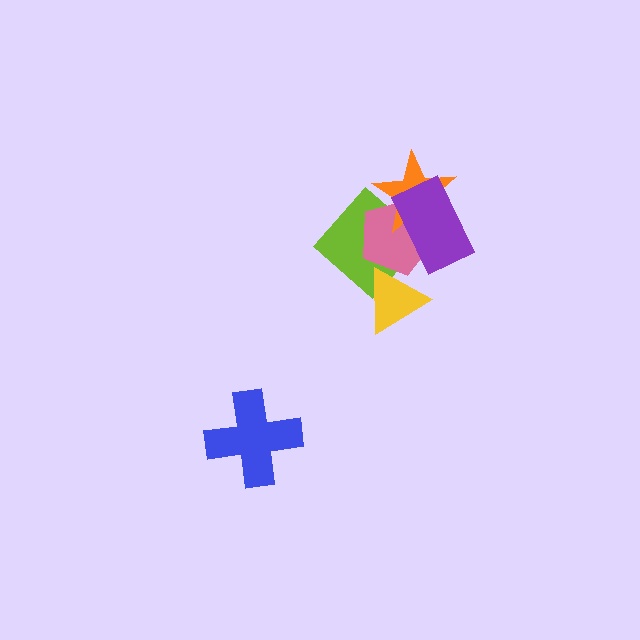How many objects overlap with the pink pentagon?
4 objects overlap with the pink pentagon.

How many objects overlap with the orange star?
3 objects overlap with the orange star.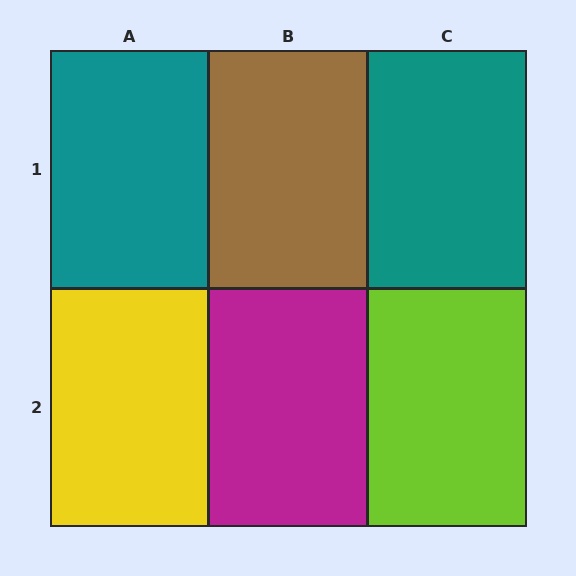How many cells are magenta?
1 cell is magenta.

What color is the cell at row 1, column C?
Teal.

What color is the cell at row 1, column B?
Brown.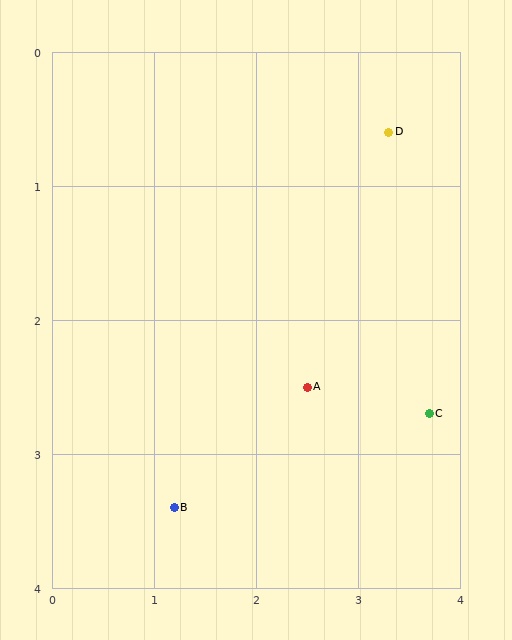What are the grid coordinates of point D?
Point D is at approximately (3.3, 0.6).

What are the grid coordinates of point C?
Point C is at approximately (3.7, 2.7).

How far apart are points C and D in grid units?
Points C and D are about 2.1 grid units apart.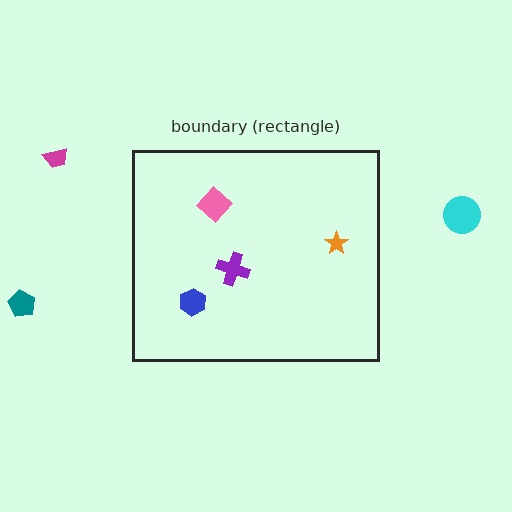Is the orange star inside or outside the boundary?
Inside.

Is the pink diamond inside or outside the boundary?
Inside.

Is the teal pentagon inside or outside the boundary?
Outside.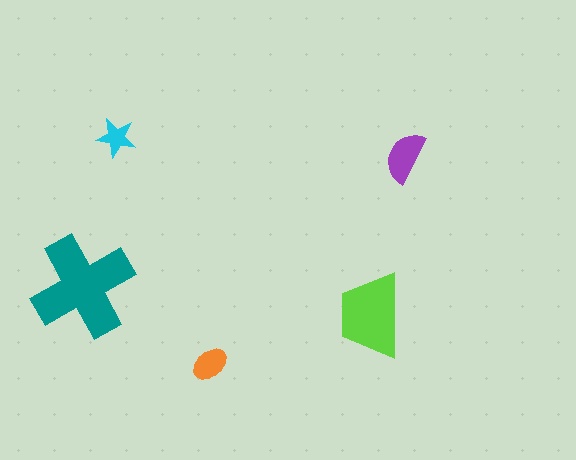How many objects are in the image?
There are 5 objects in the image.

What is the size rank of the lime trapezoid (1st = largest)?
2nd.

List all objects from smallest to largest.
The cyan star, the orange ellipse, the purple semicircle, the lime trapezoid, the teal cross.